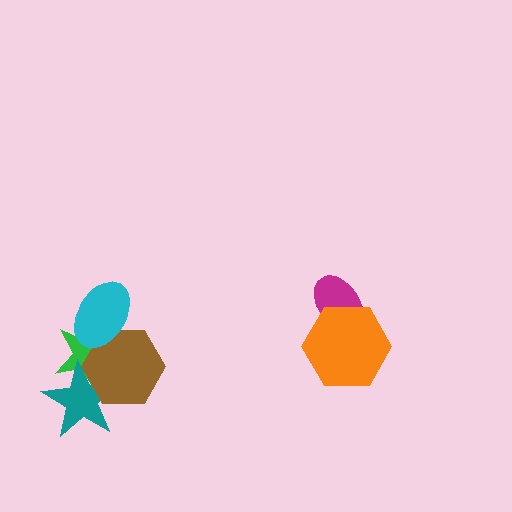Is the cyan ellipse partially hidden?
No, no other shape covers it.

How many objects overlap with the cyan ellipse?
2 objects overlap with the cyan ellipse.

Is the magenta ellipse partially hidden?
Yes, it is partially covered by another shape.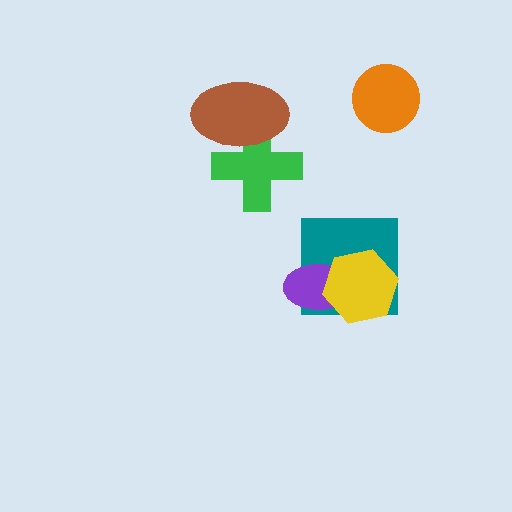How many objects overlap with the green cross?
1 object overlaps with the green cross.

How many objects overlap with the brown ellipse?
1 object overlaps with the brown ellipse.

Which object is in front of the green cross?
The brown ellipse is in front of the green cross.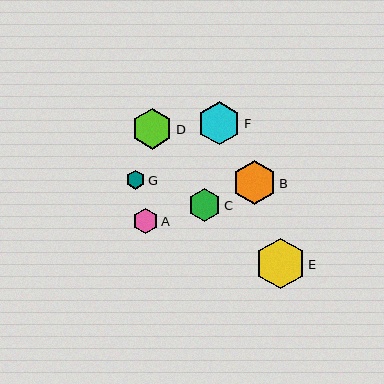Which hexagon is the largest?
Hexagon E is the largest with a size of approximately 50 pixels.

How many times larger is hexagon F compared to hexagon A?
Hexagon F is approximately 1.7 times the size of hexagon A.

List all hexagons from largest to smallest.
From largest to smallest: E, B, F, D, C, A, G.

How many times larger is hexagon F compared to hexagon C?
Hexagon F is approximately 1.3 times the size of hexagon C.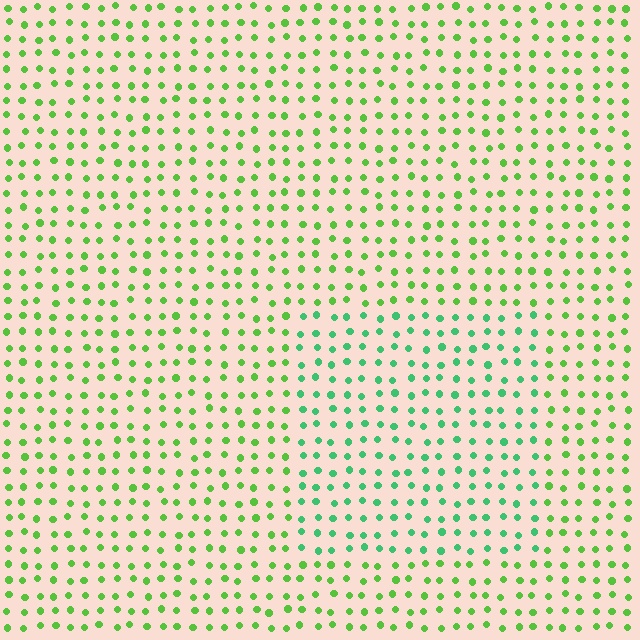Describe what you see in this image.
The image is filled with small lime elements in a uniform arrangement. A rectangle-shaped region is visible where the elements are tinted to a slightly different hue, forming a subtle color boundary.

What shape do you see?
I see a rectangle.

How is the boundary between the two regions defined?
The boundary is defined purely by a slight shift in hue (about 34 degrees). Spacing, size, and orientation are identical on both sides.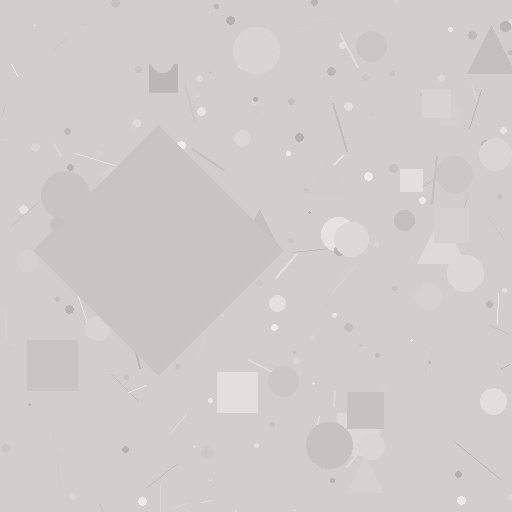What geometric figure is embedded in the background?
A diamond is embedded in the background.